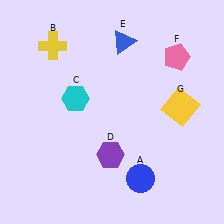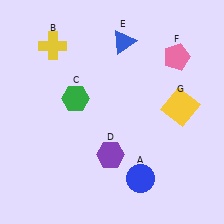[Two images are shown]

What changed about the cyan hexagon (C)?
In Image 1, C is cyan. In Image 2, it changed to green.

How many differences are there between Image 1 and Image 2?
There is 1 difference between the two images.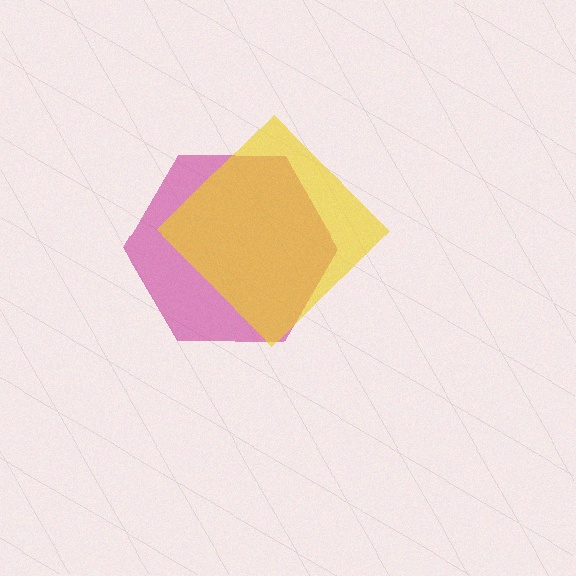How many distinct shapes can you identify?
There are 2 distinct shapes: a magenta hexagon, a yellow diamond.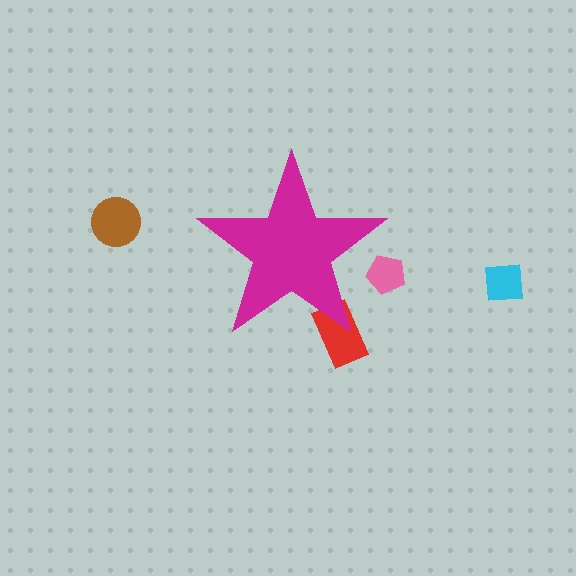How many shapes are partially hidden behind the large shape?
2 shapes are partially hidden.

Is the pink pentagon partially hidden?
Yes, the pink pentagon is partially hidden behind the magenta star.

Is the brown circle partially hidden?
No, the brown circle is fully visible.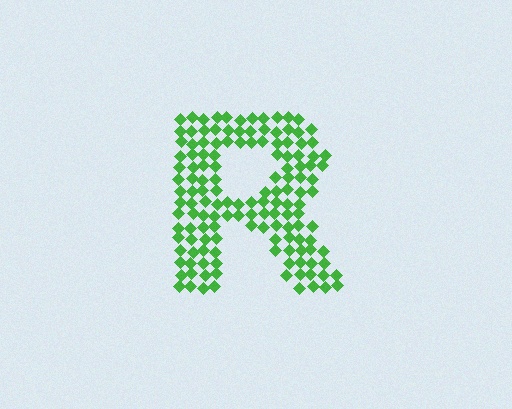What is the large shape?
The large shape is the letter R.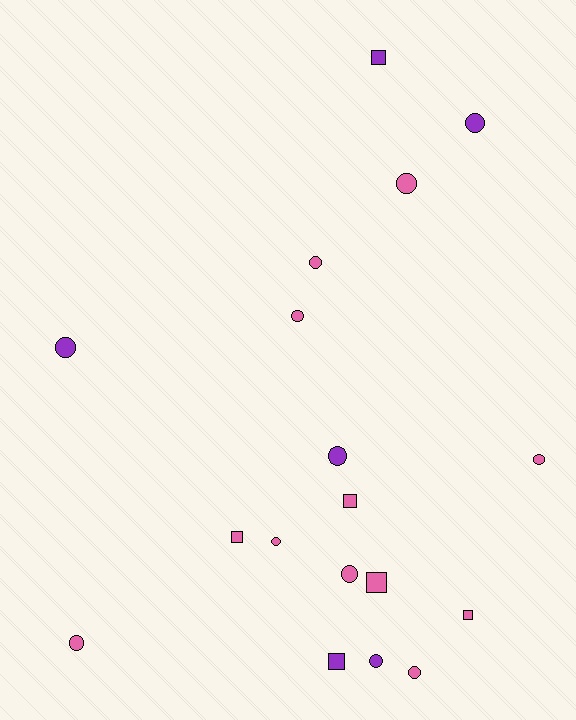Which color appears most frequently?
Pink, with 12 objects.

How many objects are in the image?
There are 18 objects.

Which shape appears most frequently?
Circle, with 12 objects.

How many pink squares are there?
There are 4 pink squares.